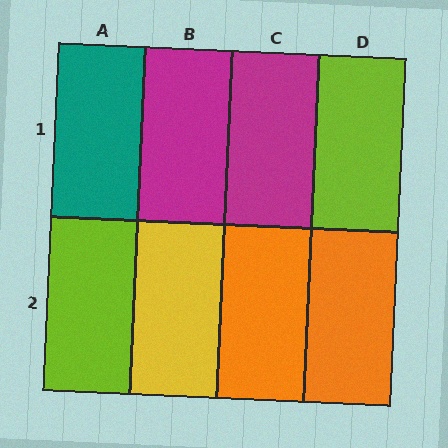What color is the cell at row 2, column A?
Lime.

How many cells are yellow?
1 cell is yellow.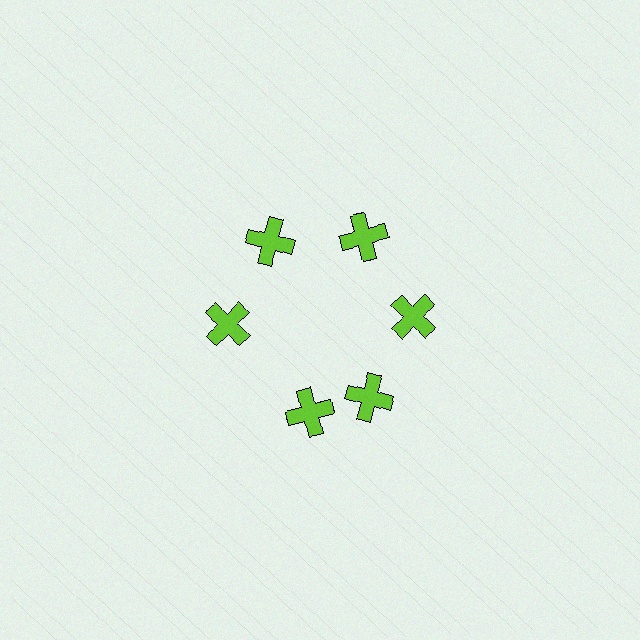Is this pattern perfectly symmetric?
No. The 6 lime crosses are arranged in a ring, but one element near the 7 o'clock position is rotated out of alignment along the ring, breaking the 6-fold rotational symmetry.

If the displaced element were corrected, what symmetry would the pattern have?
It would have 6-fold rotational symmetry — the pattern would map onto itself every 60 degrees.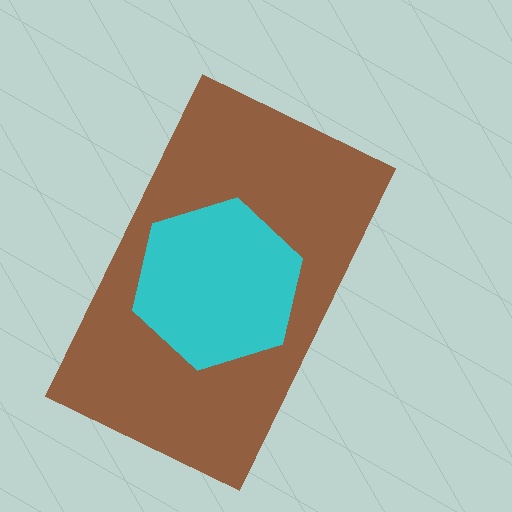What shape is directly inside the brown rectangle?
The cyan hexagon.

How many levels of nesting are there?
2.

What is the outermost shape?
The brown rectangle.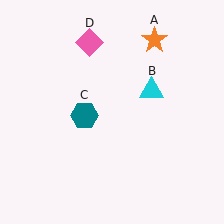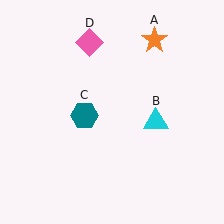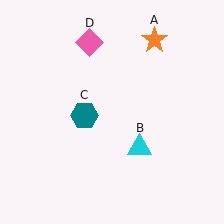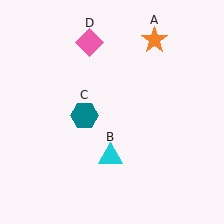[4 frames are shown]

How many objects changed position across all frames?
1 object changed position: cyan triangle (object B).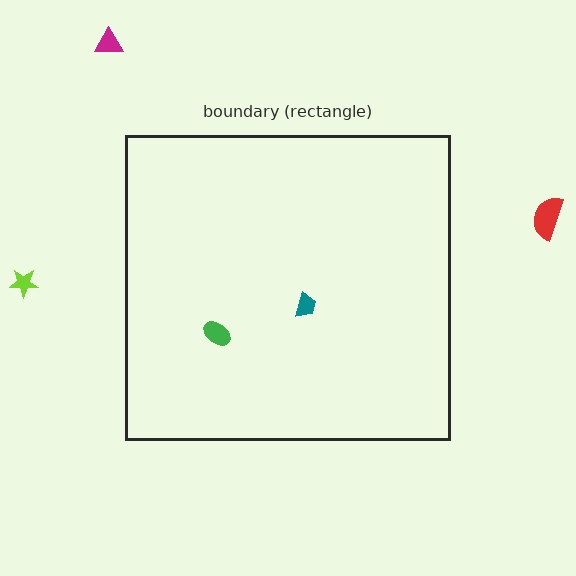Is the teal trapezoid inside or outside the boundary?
Inside.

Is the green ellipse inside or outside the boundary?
Inside.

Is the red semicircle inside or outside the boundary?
Outside.